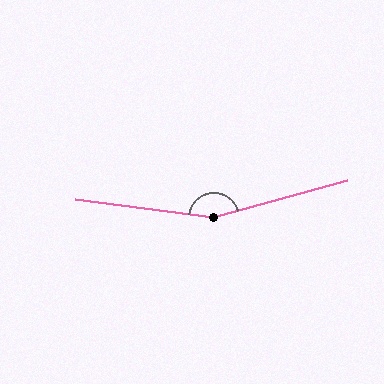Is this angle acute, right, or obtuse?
It is obtuse.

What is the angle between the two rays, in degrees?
Approximately 157 degrees.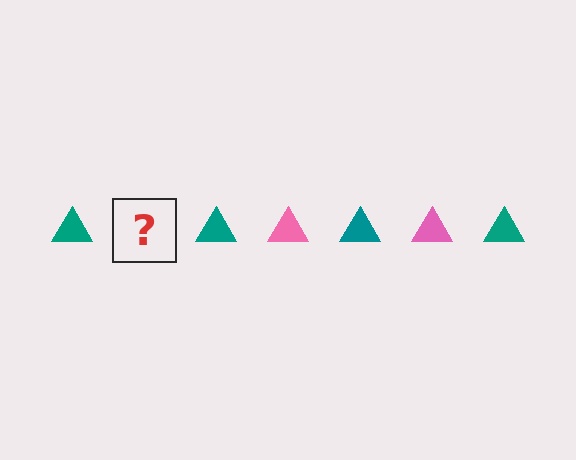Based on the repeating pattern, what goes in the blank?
The blank should be a pink triangle.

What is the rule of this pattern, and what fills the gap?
The rule is that the pattern cycles through teal, pink triangles. The gap should be filled with a pink triangle.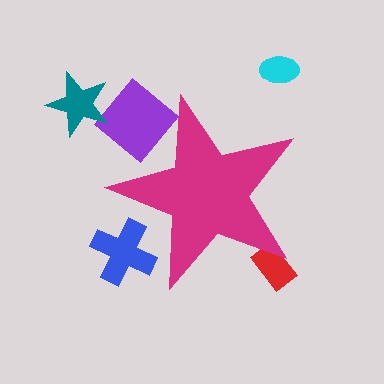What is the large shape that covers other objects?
A magenta star.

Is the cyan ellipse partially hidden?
No, the cyan ellipse is fully visible.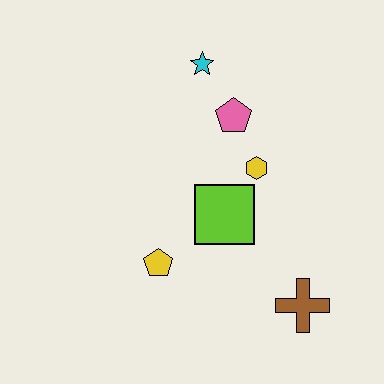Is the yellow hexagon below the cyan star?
Yes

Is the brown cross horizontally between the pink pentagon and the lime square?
No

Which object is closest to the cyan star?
The pink pentagon is closest to the cyan star.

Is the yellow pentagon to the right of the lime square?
No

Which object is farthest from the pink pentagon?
The brown cross is farthest from the pink pentagon.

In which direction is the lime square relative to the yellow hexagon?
The lime square is below the yellow hexagon.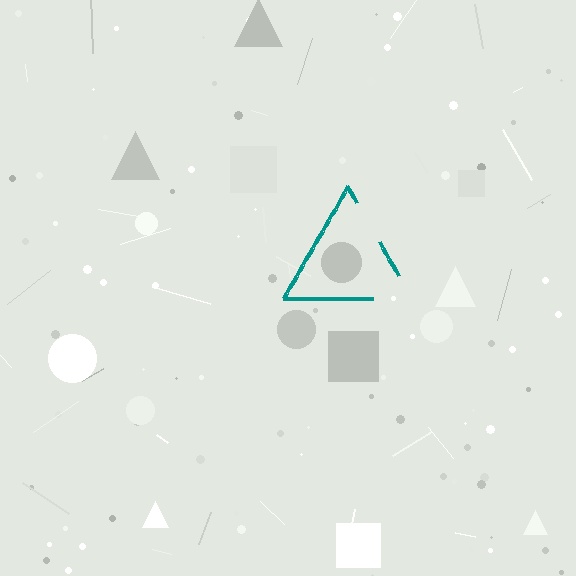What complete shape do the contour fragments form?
The contour fragments form a triangle.